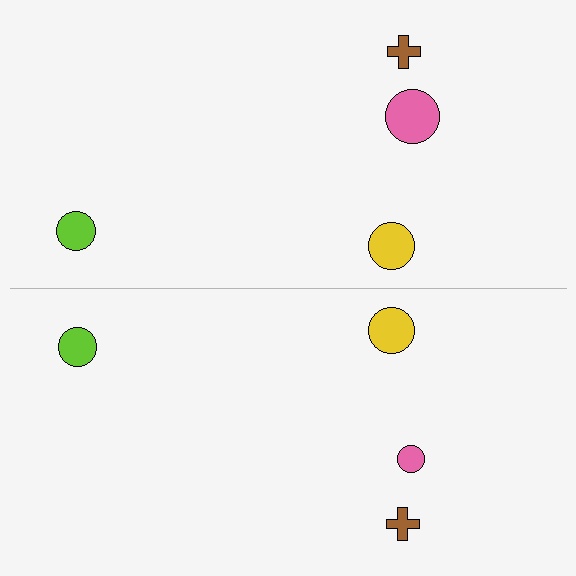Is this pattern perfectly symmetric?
No, the pattern is not perfectly symmetric. The pink circle on the bottom side has a different size than its mirror counterpart.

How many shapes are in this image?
There are 8 shapes in this image.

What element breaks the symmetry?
The pink circle on the bottom side has a different size than its mirror counterpart.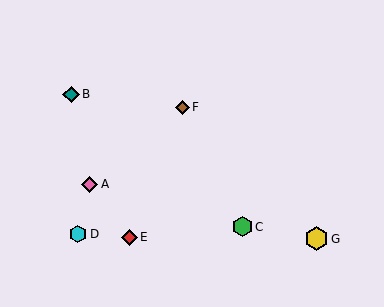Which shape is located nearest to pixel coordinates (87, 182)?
The pink diamond (labeled A) at (90, 184) is nearest to that location.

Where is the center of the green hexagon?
The center of the green hexagon is at (242, 227).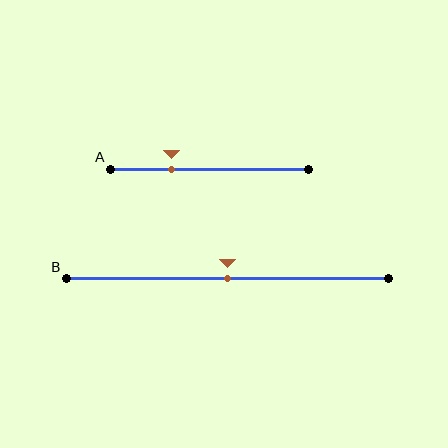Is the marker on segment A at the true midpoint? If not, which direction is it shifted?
No, the marker on segment A is shifted to the left by about 19% of the segment length.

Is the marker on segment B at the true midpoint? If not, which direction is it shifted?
Yes, the marker on segment B is at the true midpoint.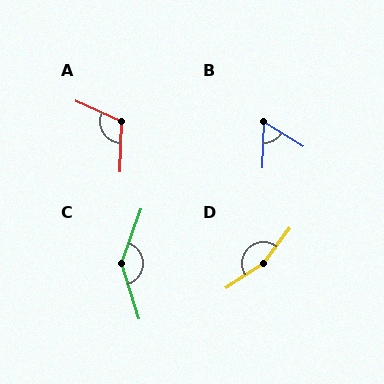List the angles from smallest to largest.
B (60°), A (113°), C (143°), D (160°).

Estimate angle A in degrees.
Approximately 113 degrees.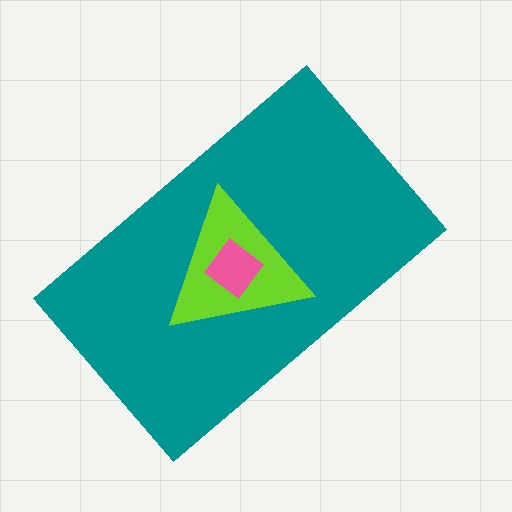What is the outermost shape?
The teal rectangle.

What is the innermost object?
The pink diamond.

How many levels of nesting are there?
3.